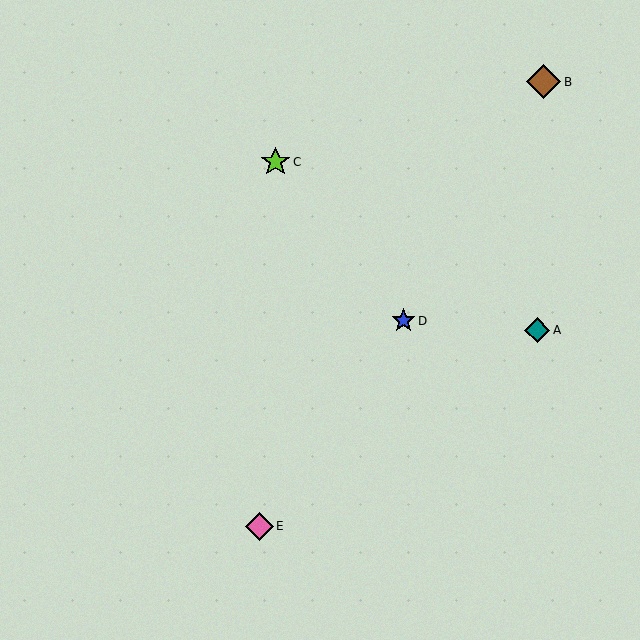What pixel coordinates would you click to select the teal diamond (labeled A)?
Click at (537, 330) to select the teal diamond A.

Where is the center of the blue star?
The center of the blue star is at (404, 321).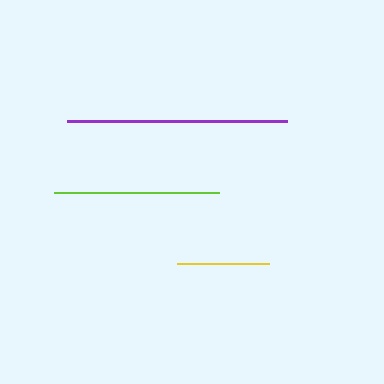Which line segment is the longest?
The purple line is the longest at approximately 220 pixels.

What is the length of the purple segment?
The purple segment is approximately 220 pixels long.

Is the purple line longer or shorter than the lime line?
The purple line is longer than the lime line.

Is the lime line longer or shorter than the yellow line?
The lime line is longer than the yellow line.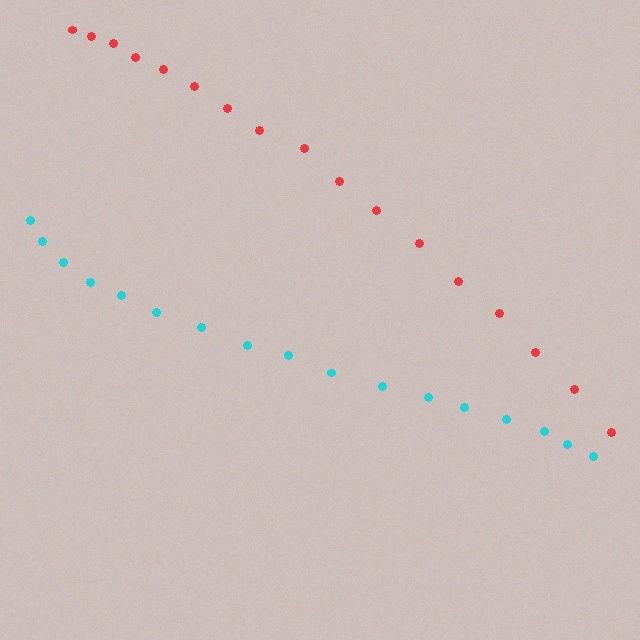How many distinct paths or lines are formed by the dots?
There are 2 distinct paths.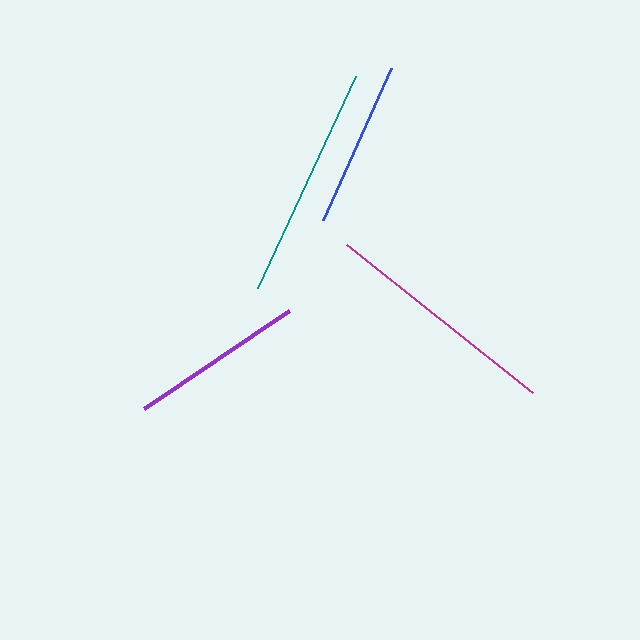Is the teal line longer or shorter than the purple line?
The teal line is longer than the purple line.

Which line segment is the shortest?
The blue line is the shortest at approximately 166 pixels.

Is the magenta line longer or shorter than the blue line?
The magenta line is longer than the blue line.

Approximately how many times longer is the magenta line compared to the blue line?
The magenta line is approximately 1.4 times the length of the blue line.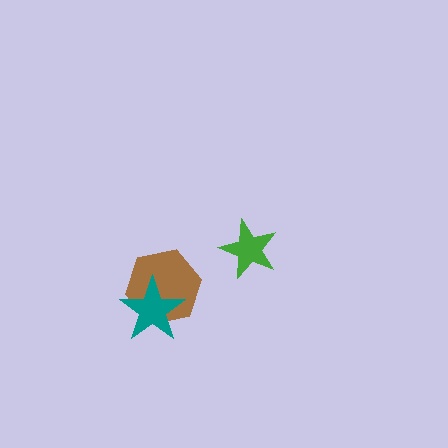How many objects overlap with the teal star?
1 object overlaps with the teal star.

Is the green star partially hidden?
No, no other shape covers it.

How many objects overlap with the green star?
0 objects overlap with the green star.